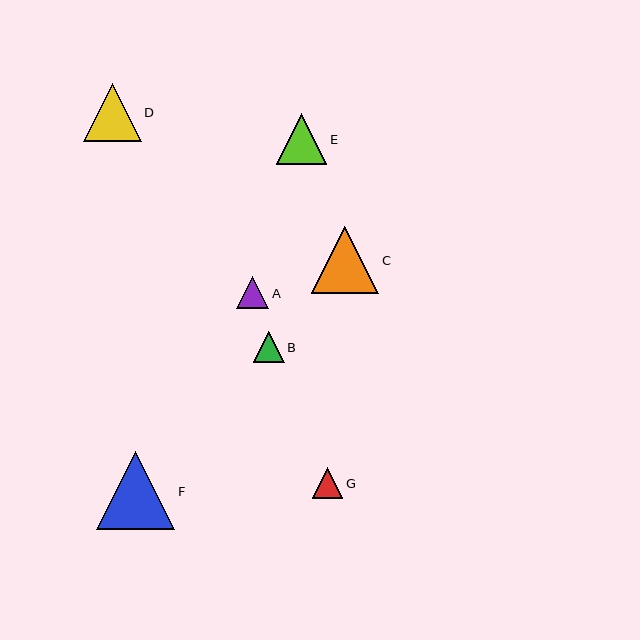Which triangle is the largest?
Triangle F is the largest with a size of approximately 78 pixels.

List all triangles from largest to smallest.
From largest to smallest: F, C, D, E, A, G, B.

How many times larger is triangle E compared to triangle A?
Triangle E is approximately 1.6 times the size of triangle A.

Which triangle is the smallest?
Triangle B is the smallest with a size of approximately 31 pixels.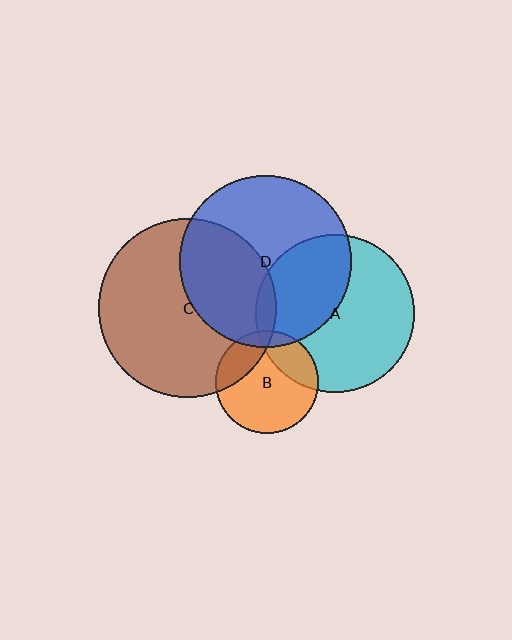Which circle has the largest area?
Circle C (brown).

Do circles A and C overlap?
Yes.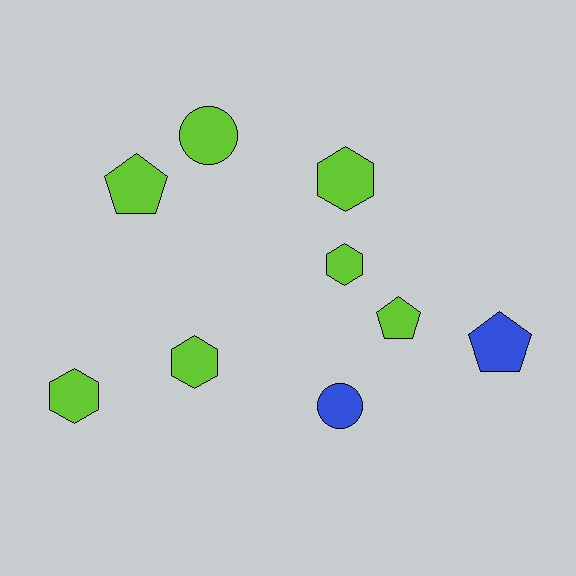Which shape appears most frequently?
Hexagon, with 4 objects.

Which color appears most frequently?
Lime, with 7 objects.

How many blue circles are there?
There is 1 blue circle.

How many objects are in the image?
There are 9 objects.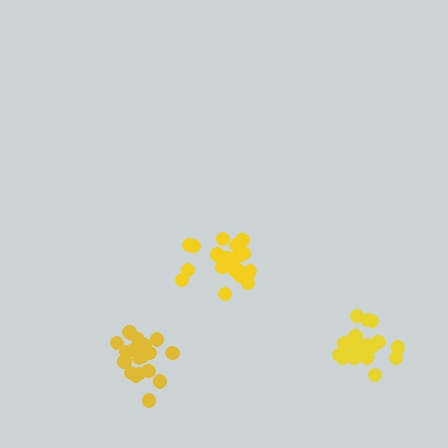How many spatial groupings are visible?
There are 3 spatial groupings.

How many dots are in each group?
Group 1: 21 dots, Group 2: 21 dots, Group 3: 20 dots (62 total).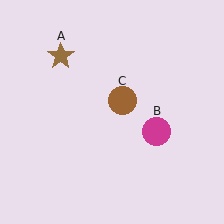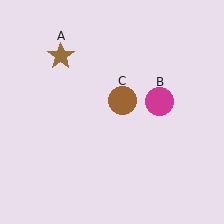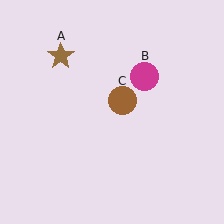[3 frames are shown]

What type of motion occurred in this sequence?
The magenta circle (object B) rotated counterclockwise around the center of the scene.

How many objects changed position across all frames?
1 object changed position: magenta circle (object B).